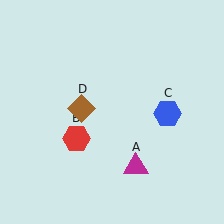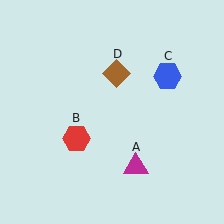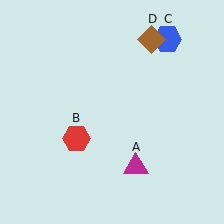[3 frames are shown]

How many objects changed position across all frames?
2 objects changed position: blue hexagon (object C), brown diamond (object D).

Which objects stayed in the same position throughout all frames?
Magenta triangle (object A) and red hexagon (object B) remained stationary.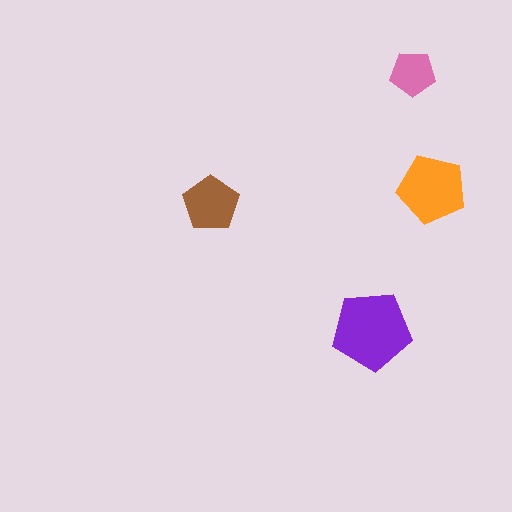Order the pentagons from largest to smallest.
the purple one, the orange one, the brown one, the pink one.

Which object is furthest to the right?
The orange pentagon is rightmost.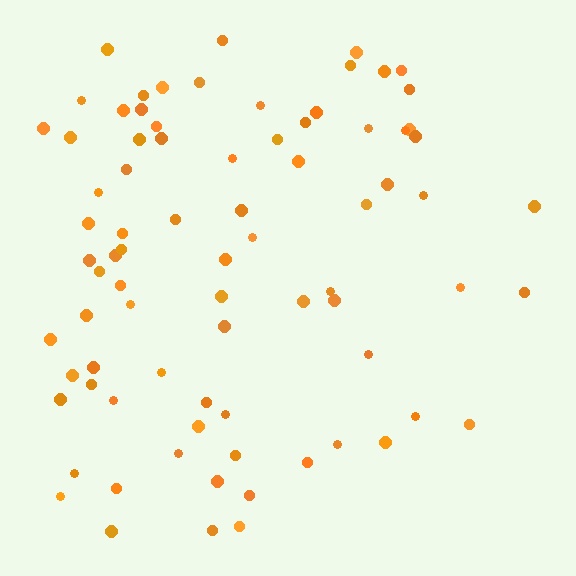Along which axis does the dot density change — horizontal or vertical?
Horizontal.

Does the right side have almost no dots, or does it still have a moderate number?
Still a moderate number, just noticeably fewer than the left.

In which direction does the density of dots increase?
From right to left, with the left side densest.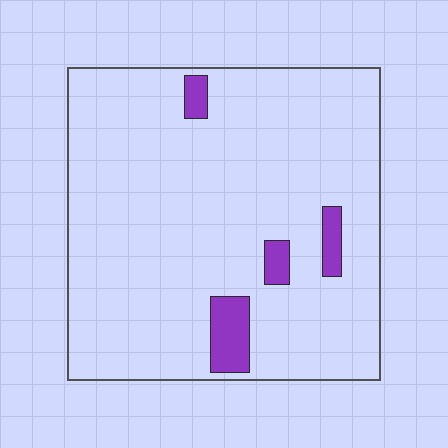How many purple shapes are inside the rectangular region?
4.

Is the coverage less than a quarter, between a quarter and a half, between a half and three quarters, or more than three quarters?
Less than a quarter.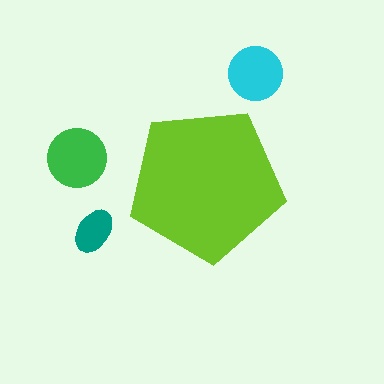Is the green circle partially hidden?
No, the green circle is fully visible.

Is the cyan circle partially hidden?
No, the cyan circle is fully visible.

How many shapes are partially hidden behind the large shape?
0 shapes are partially hidden.